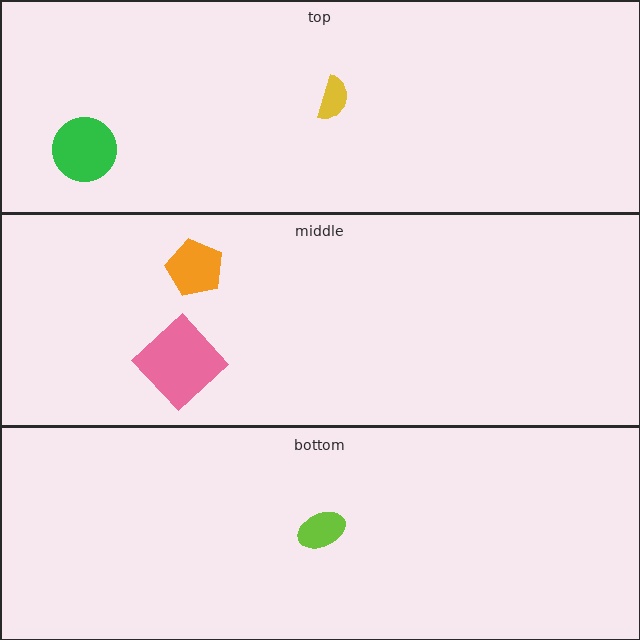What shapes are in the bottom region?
The lime ellipse.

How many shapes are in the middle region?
2.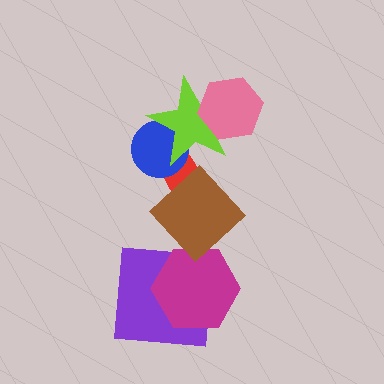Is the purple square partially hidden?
Yes, it is partially covered by another shape.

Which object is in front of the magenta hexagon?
The brown diamond is in front of the magenta hexagon.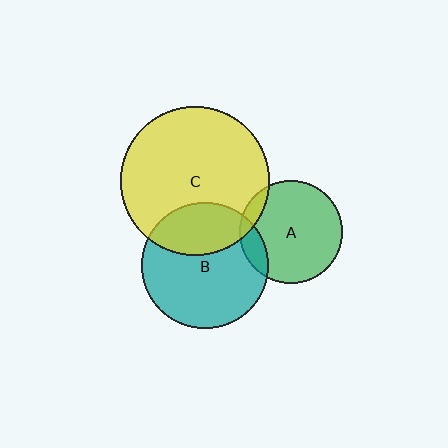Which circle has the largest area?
Circle C (yellow).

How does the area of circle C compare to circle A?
Approximately 2.1 times.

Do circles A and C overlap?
Yes.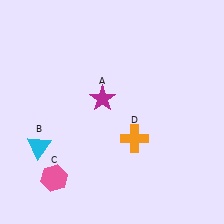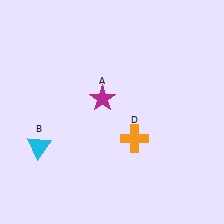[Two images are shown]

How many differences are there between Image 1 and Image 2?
There is 1 difference between the two images.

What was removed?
The pink hexagon (C) was removed in Image 2.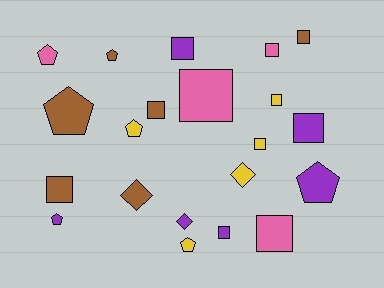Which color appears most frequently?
Brown, with 6 objects.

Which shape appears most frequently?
Square, with 11 objects.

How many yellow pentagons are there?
There are 2 yellow pentagons.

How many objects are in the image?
There are 21 objects.